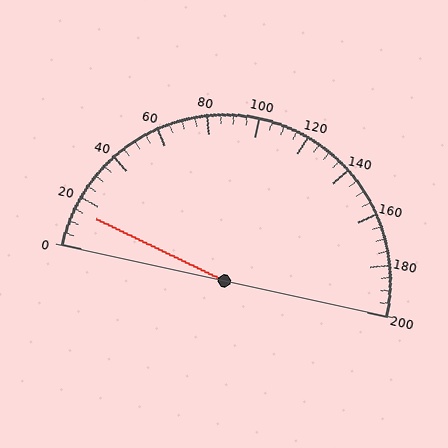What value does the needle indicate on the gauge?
The needle indicates approximately 15.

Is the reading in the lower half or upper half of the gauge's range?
The reading is in the lower half of the range (0 to 200).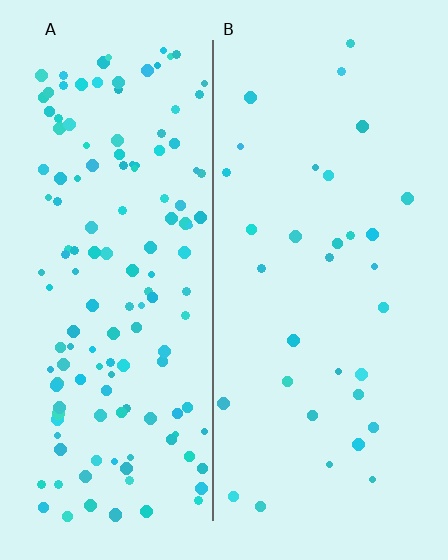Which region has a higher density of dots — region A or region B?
A (the left).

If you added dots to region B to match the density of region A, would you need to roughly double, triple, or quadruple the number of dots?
Approximately quadruple.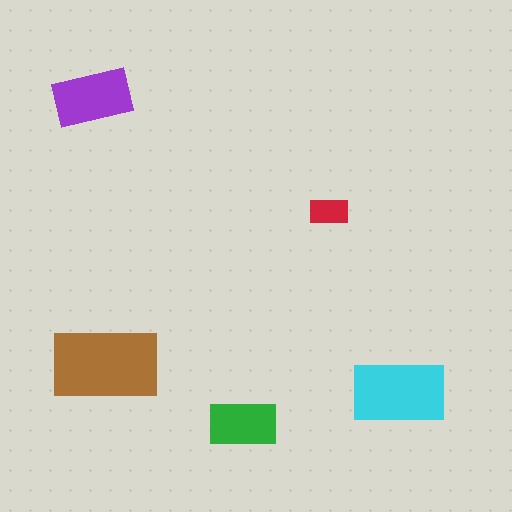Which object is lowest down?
The green rectangle is bottommost.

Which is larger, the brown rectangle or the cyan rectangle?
The brown one.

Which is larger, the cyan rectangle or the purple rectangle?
The cyan one.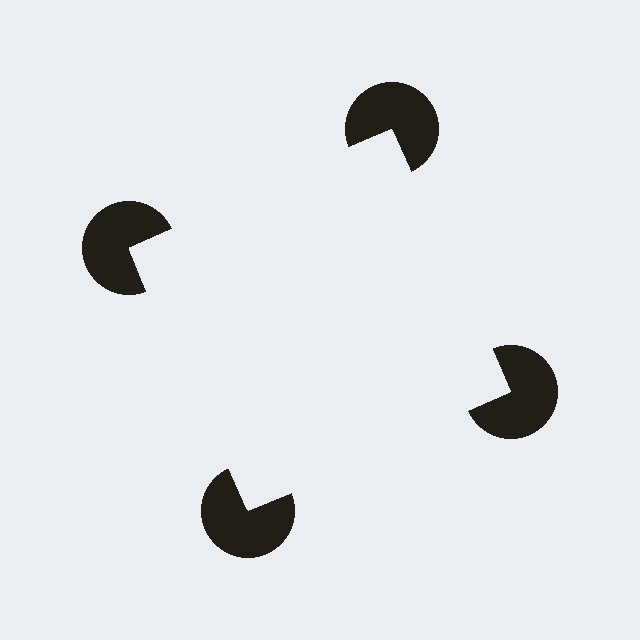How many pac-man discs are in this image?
There are 4 — one at each vertex of the illusory square.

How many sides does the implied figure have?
4 sides.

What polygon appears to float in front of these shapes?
An illusory square — its edges are inferred from the aligned wedge cuts in the pac-man discs, not physically drawn.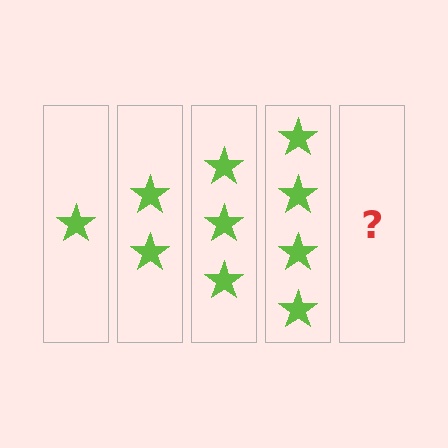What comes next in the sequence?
The next element should be 5 stars.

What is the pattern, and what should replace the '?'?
The pattern is that each step adds one more star. The '?' should be 5 stars.